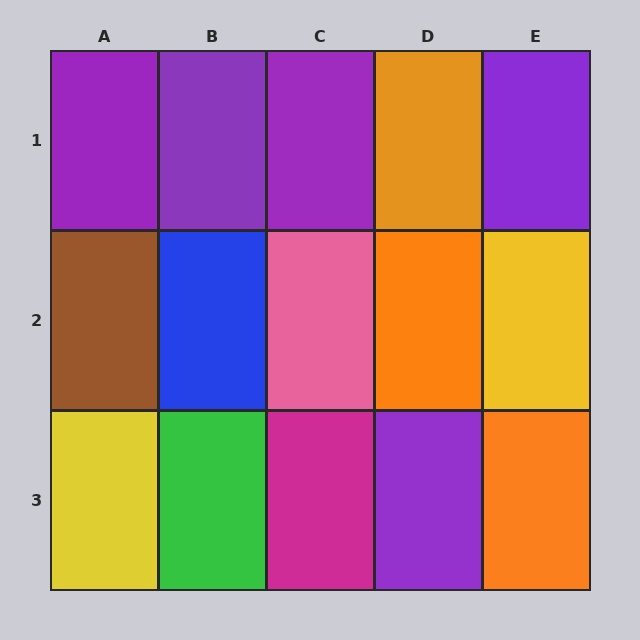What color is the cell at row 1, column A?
Purple.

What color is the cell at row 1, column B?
Purple.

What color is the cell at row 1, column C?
Purple.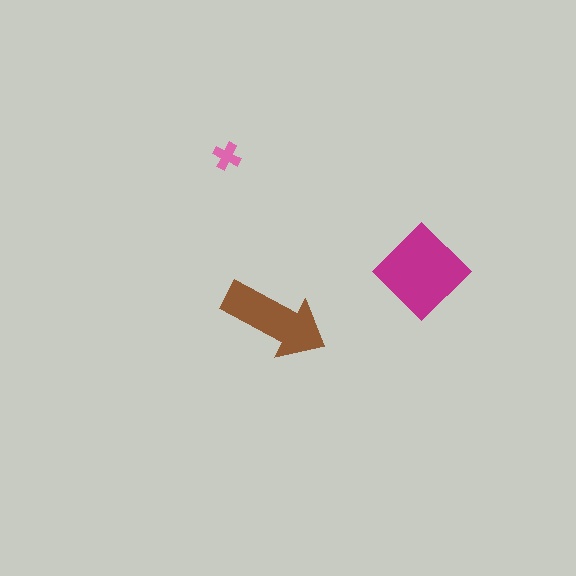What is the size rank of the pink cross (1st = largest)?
3rd.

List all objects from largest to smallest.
The magenta diamond, the brown arrow, the pink cross.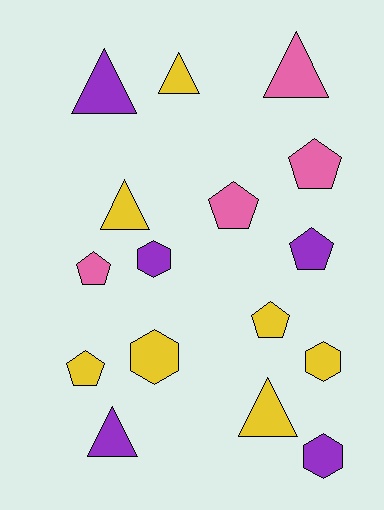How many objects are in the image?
There are 16 objects.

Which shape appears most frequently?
Pentagon, with 6 objects.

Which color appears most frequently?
Yellow, with 7 objects.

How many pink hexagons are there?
There are no pink hexagons.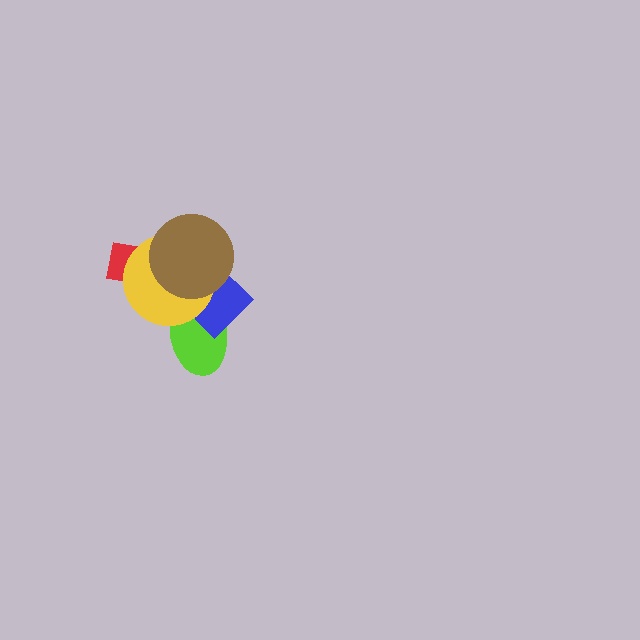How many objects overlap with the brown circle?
2 objects overlap with the brown circle.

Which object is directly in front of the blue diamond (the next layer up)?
The yellow circle is directly in front of the blue diamond.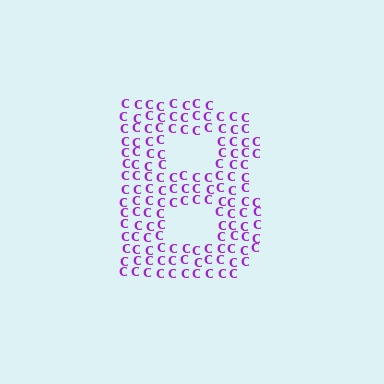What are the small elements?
The small elements are letter C's.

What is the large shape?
The large shape is the letter B.